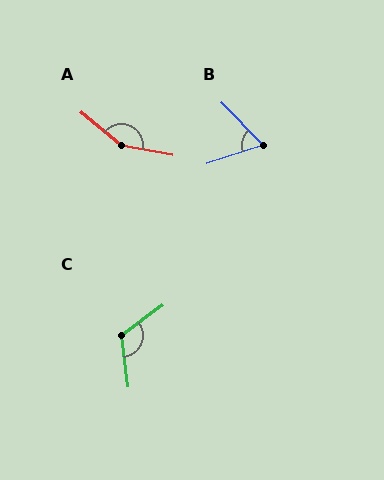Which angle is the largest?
A, at approximately 151 degrees.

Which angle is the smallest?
B, at approximately 63 degrees.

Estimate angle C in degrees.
Approximately 118 degrees.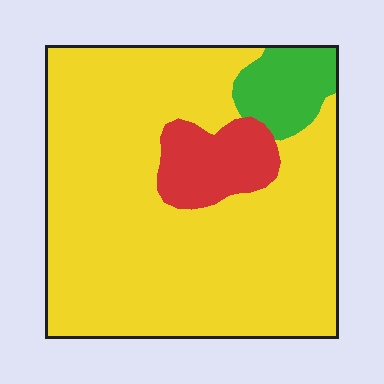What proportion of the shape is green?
Green takes up about one tenth (1/10) of the shape.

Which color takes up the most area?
Yellow, at roughly 80%.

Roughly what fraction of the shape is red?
Red takes up less than a sixth of the shape.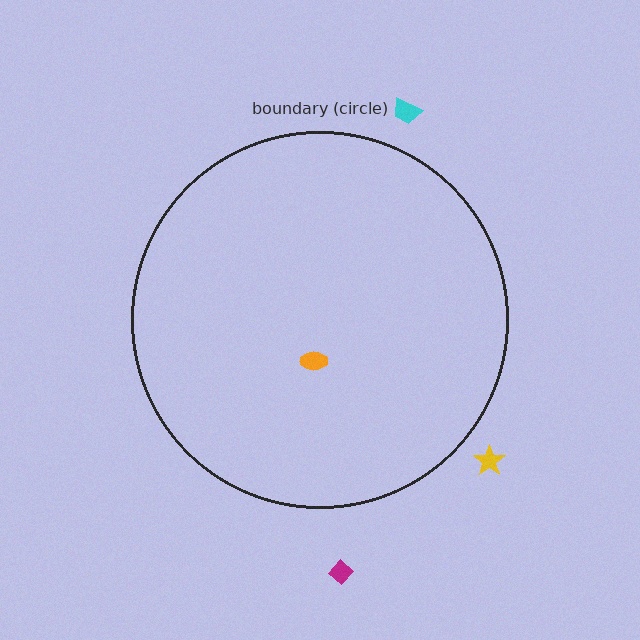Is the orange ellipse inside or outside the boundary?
Inside.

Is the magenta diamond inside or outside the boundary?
Outside.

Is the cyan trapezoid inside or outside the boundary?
Outside.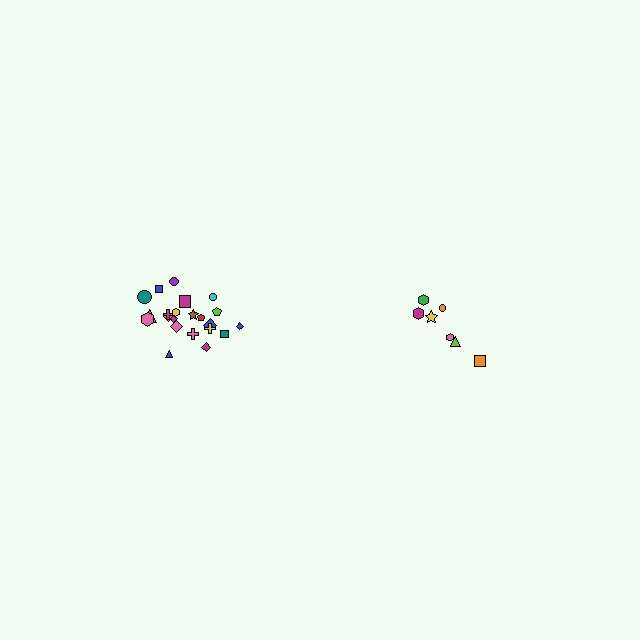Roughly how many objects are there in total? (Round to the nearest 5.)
Roughly 30 objects in total.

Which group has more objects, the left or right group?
The left group.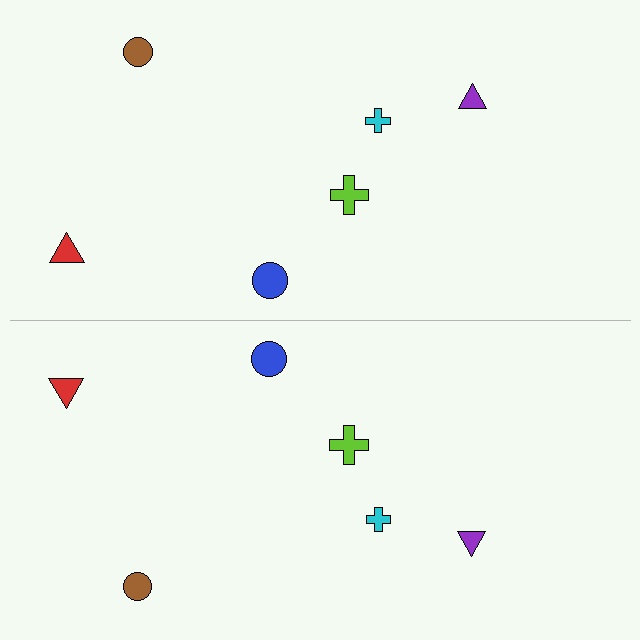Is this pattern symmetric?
Yes, this pattern has bilateral (reflection) symmetry.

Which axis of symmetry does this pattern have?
The pattern has a horizontal axis of symmetry running through the center of the image.